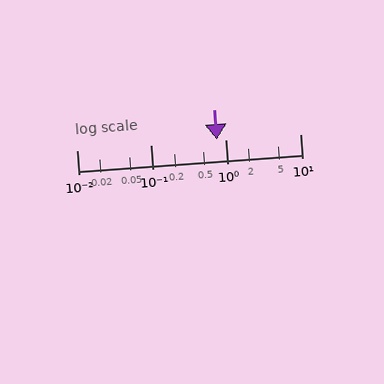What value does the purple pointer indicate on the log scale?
The pointer indicates approximately 0.76.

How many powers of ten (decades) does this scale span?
The scale spans 3 decades, from 0.01 to 10.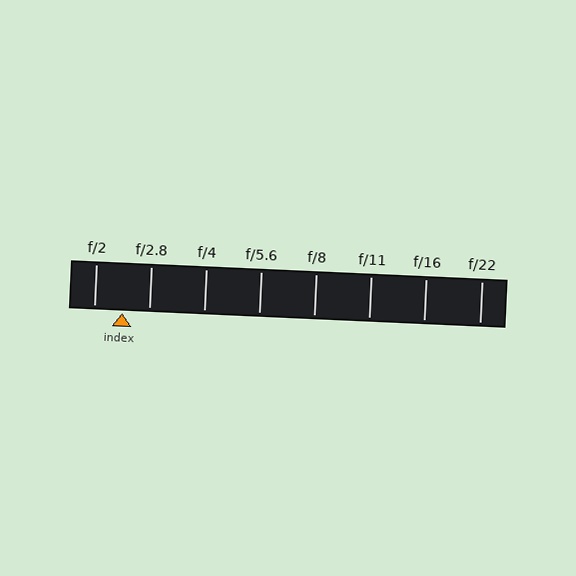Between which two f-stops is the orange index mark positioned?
The index mark is between f/2 and f/2.8.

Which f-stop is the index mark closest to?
The index mark is closest to f/2.8.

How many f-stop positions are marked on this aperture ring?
There are 8 f-stop positions marked.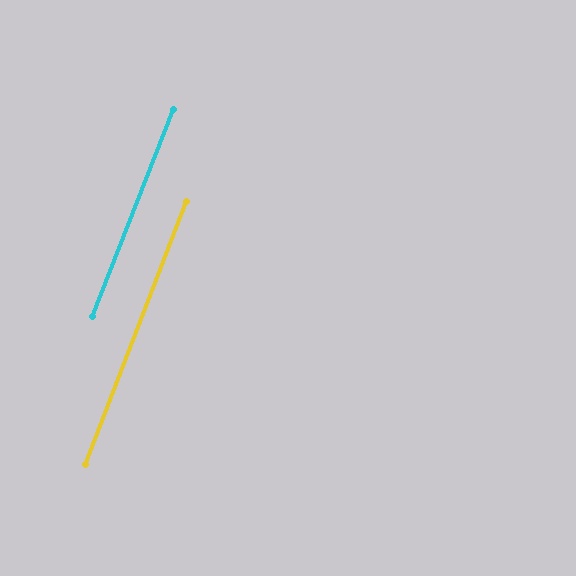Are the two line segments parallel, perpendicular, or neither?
Parallel — their directions differ by only 0.4°.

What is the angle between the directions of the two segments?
Approximately 0 degrees.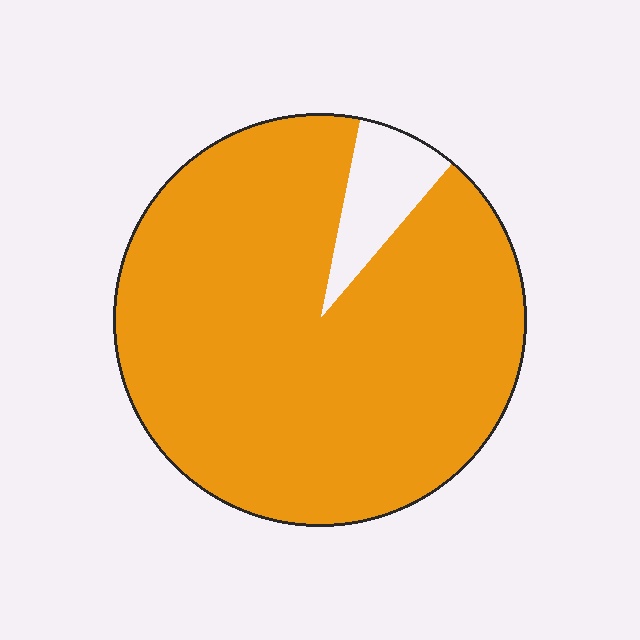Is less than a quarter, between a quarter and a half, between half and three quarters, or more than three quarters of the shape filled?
More than three quarters.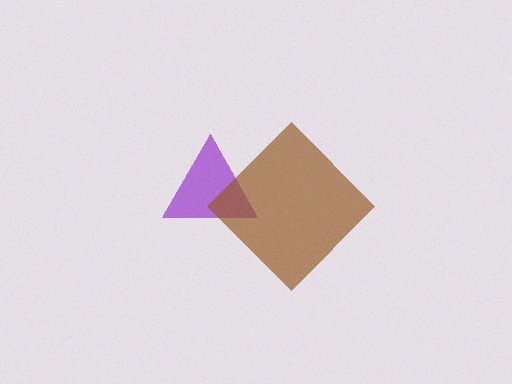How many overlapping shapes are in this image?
There are 2 overlapping shapes in the image.